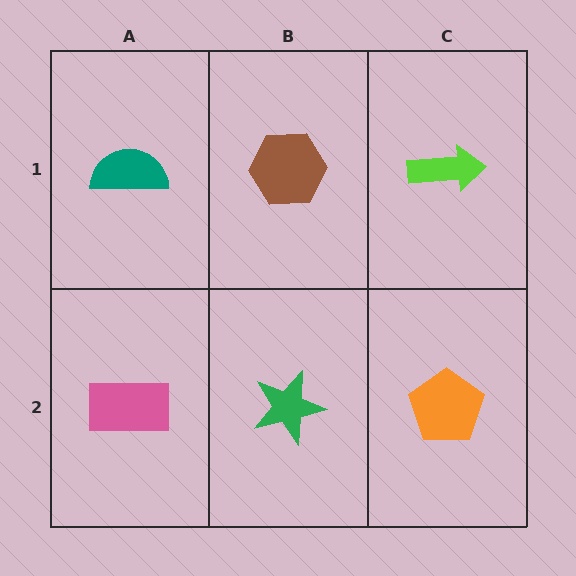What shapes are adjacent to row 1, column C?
An orange pentagon (row 2, column C), a brown hexagon (row 1, column B).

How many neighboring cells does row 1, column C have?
2.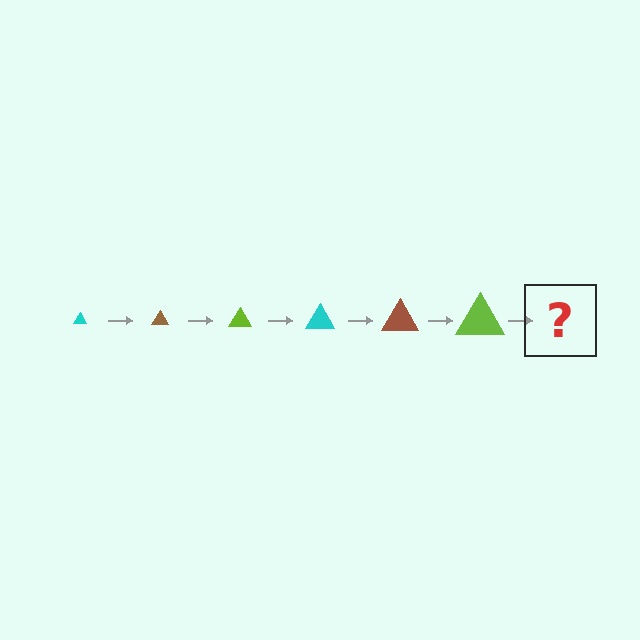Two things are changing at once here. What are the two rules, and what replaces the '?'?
The two rules are that the triangle grows larger each step and the color cycles through cyan, brown, and lime. The '?' should be a cyan triangle, larger than the previous one.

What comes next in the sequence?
The next element should be a cyan triangle, larger than the previous one.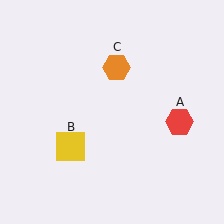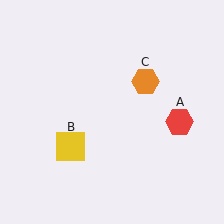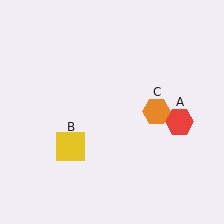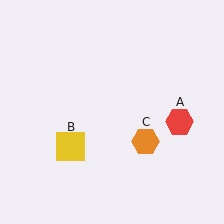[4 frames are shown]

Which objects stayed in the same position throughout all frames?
Red hexagon (object A) and yellow square (object B) remained stationary.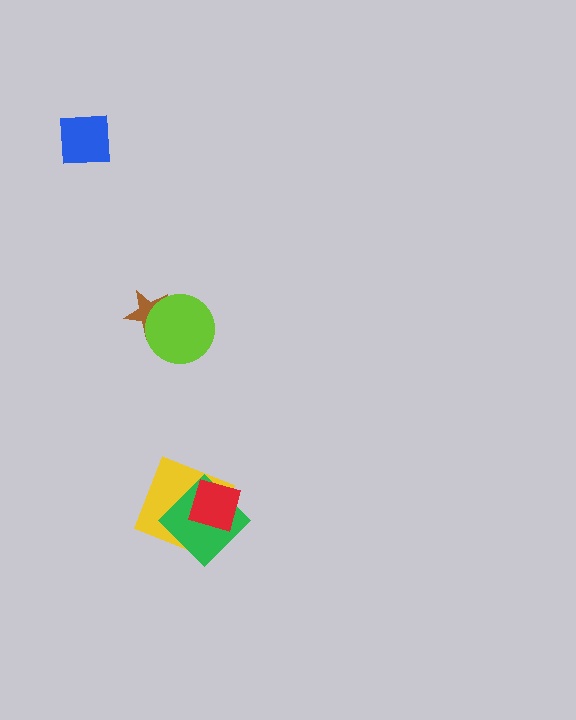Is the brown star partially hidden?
Yes, it is partially covered by another shape.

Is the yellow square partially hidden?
Yes, it is partially covered by another shape.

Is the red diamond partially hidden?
No, no other shape covers it.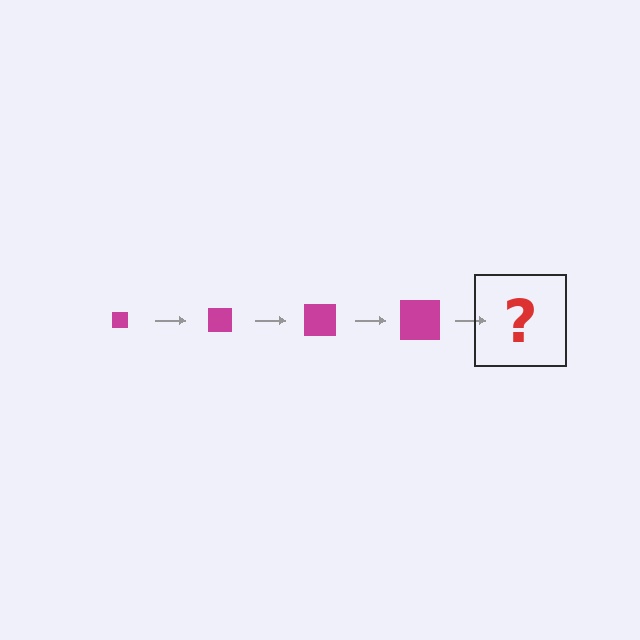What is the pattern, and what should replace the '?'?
The pattern is that the square gets progressively larger each step. The '?' should be a magenta square, larger than the previous one.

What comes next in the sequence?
The next element should be a magenta square, larger than the previous one.